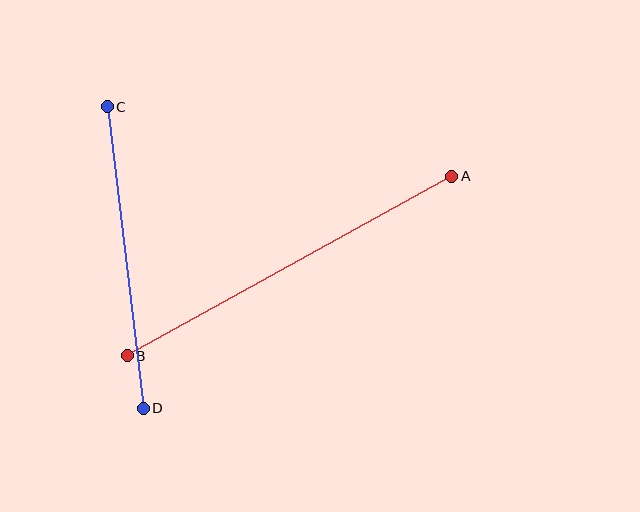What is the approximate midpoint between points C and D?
The midpoint is at approximately (125, 257) pixels.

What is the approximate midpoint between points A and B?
The midpoint is at approximately (290, 266) pixels.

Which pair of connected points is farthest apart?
Points A and B are farthest apart.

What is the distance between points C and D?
The distance is approximately 303 pixels.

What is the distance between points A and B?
The distance is approximately 371 pixels.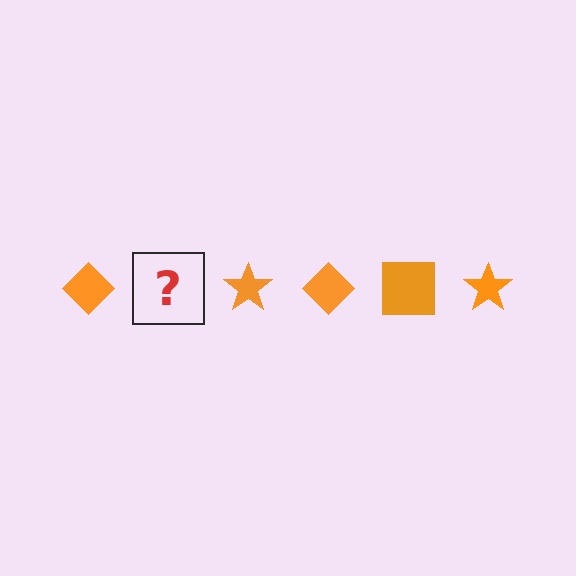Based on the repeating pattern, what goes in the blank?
The blank should be an orange square.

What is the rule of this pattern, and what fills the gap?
The rule is that the pattern cycles through diamond, square, star shapes in orange. The gap should be filled with an orange square.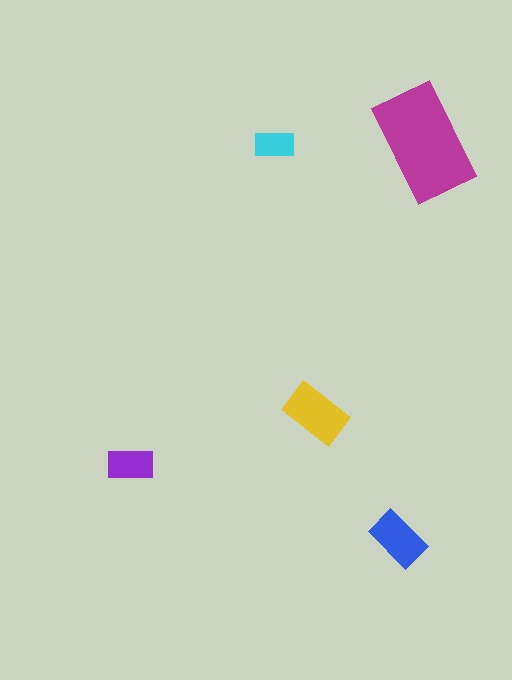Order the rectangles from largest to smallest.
the magenta one, the yellow one, the blue one, the purple one, the cyan one.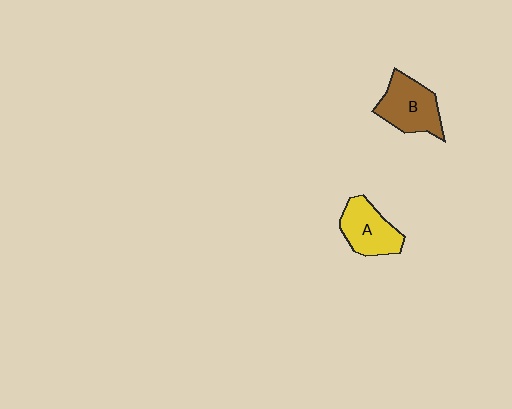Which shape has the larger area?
Shape B (brown).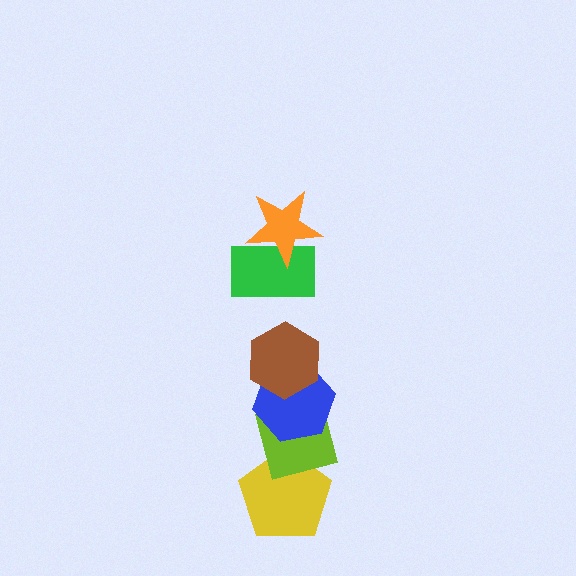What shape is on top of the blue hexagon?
The brown hexagon is on top of the blue hexagon.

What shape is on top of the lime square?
The blue hexagon is on top of the lime square.